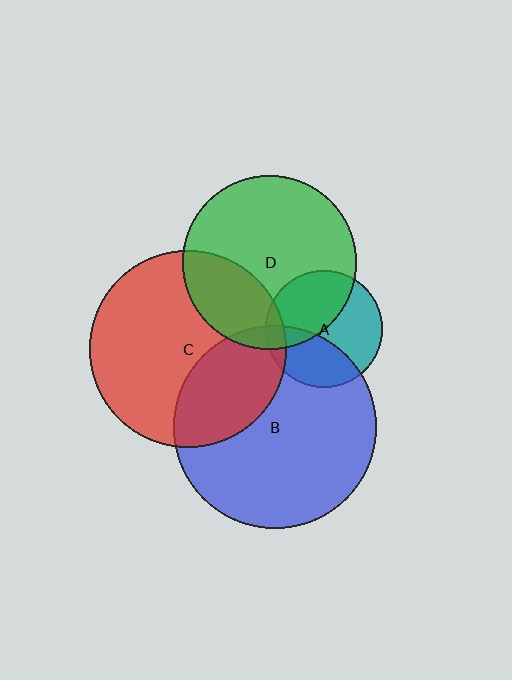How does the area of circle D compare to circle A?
Approximately 2.2 times.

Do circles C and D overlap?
Yes.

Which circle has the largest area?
Circle B (blue).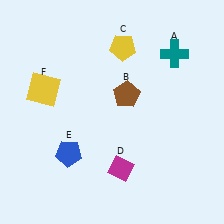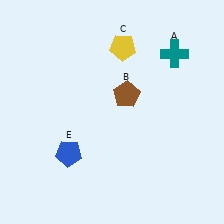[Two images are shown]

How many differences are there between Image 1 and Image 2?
There are 2 differences between the two images.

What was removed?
The magenta diamond (D), the yellow square (F) were removed in Image 2.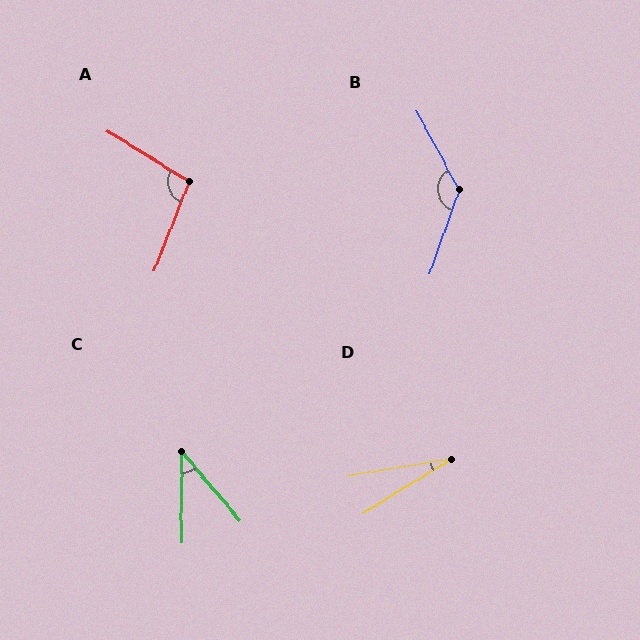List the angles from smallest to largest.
D (22°), C (41°), A (100°), B (132°).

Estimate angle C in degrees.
Approximately 41 degrees.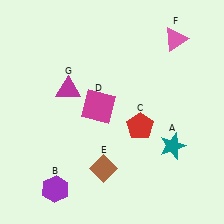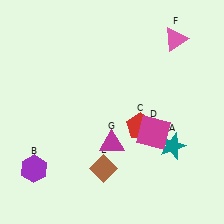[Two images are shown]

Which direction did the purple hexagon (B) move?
The purple hexagon (B) moved left.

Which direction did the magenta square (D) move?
The magenta square (D) moved right.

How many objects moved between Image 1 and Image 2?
3 objects moved between the two images.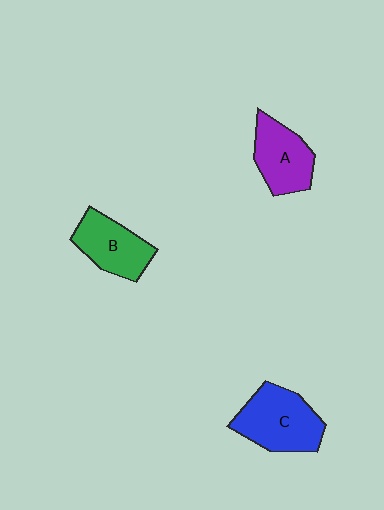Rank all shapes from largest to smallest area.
From largest to smallest: C (blue), A (purple), B (green).